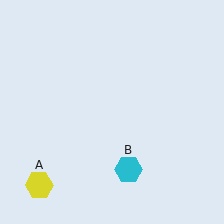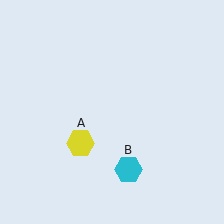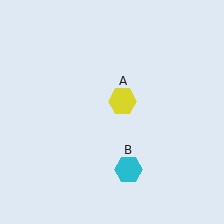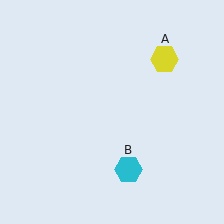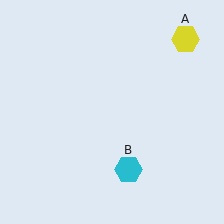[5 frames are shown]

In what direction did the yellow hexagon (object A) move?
The yellow hexagon (object A) moved up and to the right.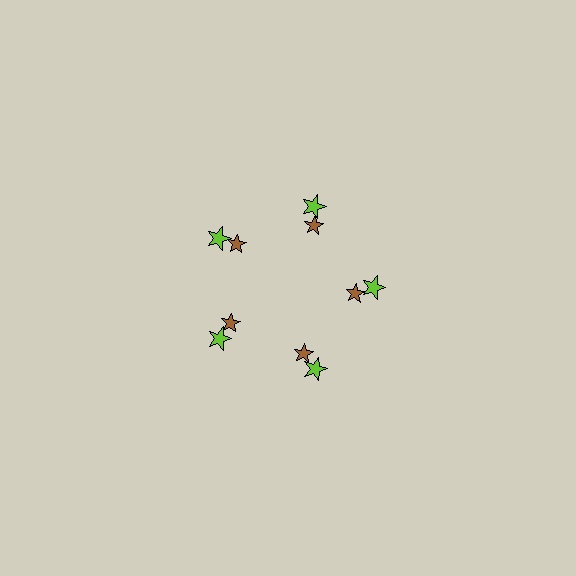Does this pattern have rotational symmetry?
Yes, this pattern has 5-fold rotational symmetry. It looks the same after rotating 72 degrees around the center.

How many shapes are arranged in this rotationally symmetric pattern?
There are 10 shapes, arranged in 5 groups of 2.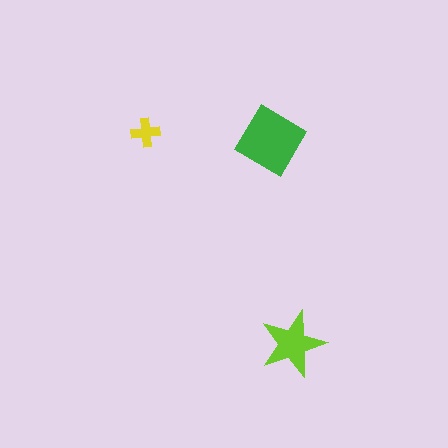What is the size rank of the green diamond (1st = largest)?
1st.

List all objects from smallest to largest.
The yellow cross, the lime star, the green diamond.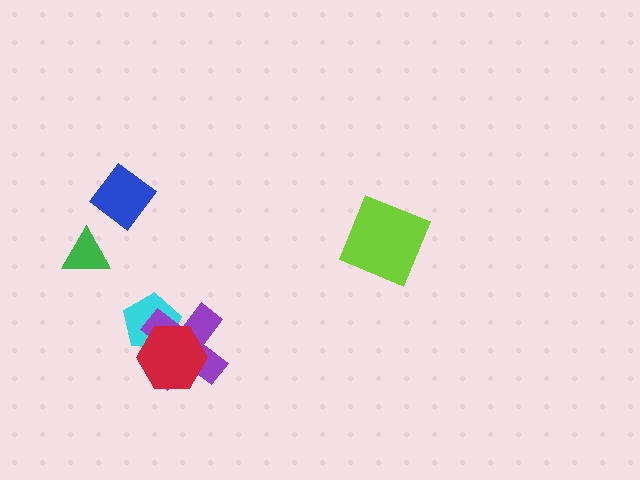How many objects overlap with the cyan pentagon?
2 objects overlap with the cyan pentagon.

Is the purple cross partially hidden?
Yes, it is partially covered by another shape.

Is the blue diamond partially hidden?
No, no other shape covers it.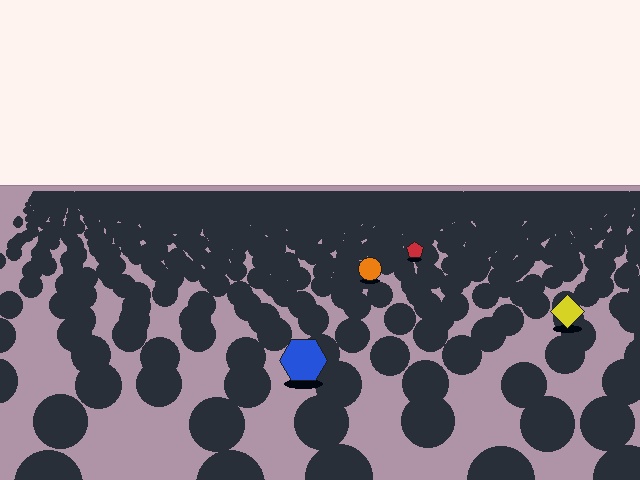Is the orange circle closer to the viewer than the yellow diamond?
No. The yellow diamond is closer — you can tell from the texture gradient: the ground texture is coarser near it.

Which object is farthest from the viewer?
The red pentagon is farthest from the viewer. It appears smaller and the ground texture around it is denser.